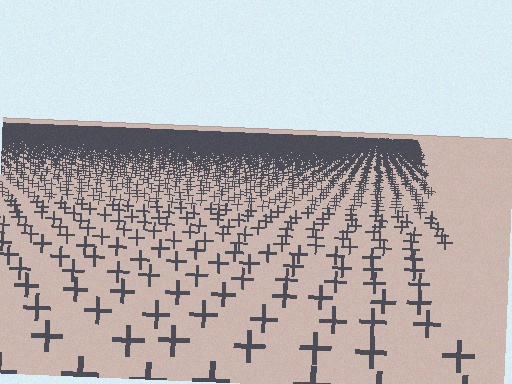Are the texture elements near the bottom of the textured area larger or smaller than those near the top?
Larger. Near the bottom, elements are closer to the viewer and appear at a bigger on-screen size.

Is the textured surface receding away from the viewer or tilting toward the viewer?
The surface is receding away from the viewer. Texture elements get smaller and denser toward the top.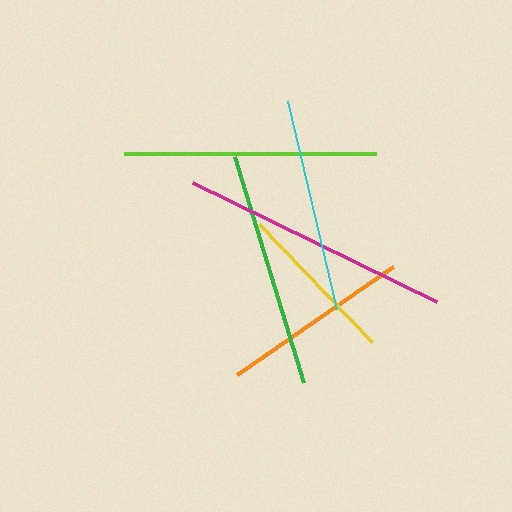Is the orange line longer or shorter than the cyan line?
The cyan line is longer than the orange line.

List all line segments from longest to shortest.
From longest to shortest: magenta, lime, green, cyan, orange, yellow.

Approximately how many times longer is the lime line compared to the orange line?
The lime line is approximately 1.3 times the length of the orange line.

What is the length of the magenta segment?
The magenta segment is approximately 271 pixels long.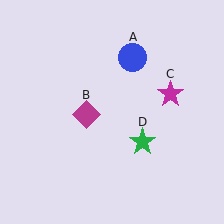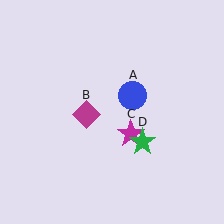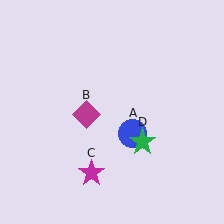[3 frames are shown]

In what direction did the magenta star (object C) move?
The magenta star (object C) moved down and to the left.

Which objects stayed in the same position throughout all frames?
Magenta diamond (object B) and green star (object D) remained stationary.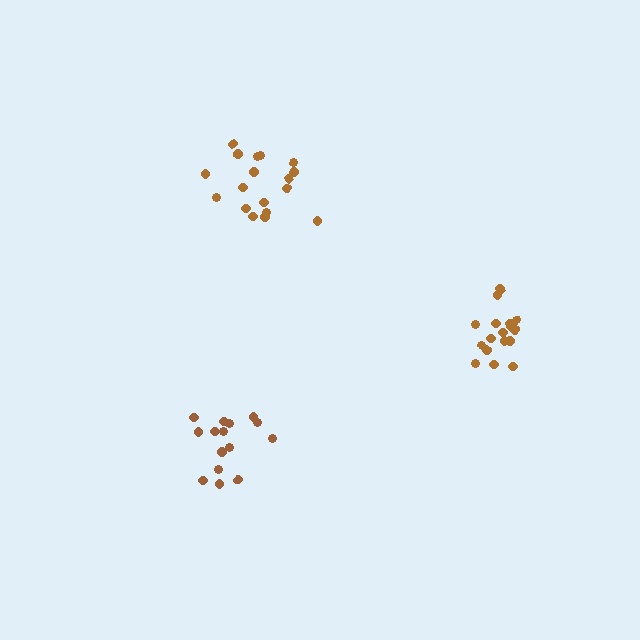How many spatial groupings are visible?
There are 3 spatial groupings.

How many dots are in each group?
Group 1: 15 dots, Group 2: 17 dots, Group 3: 18 dots (50 total).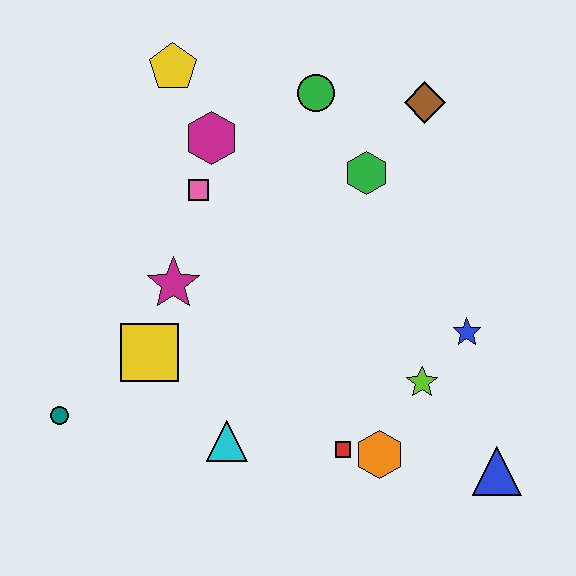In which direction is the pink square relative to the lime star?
The pink square is to the left of the lime star.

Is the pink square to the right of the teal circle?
Yes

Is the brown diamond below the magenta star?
No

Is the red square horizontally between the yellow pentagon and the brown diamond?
Yes